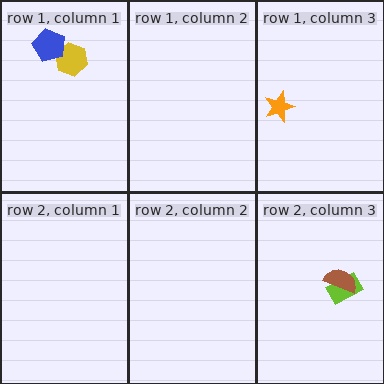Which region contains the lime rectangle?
The row 2, column 3 region.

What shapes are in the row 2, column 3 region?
The lime rectangle, the brown semicircle.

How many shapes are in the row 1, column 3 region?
1.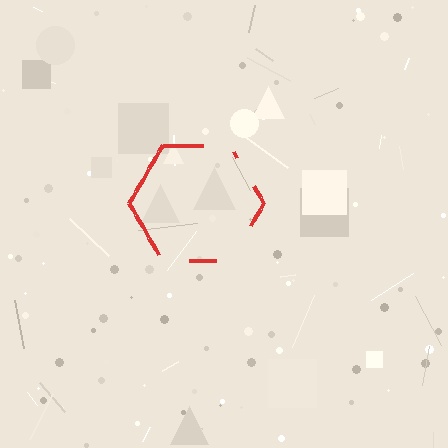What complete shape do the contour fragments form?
The contour fragments form a hexagon.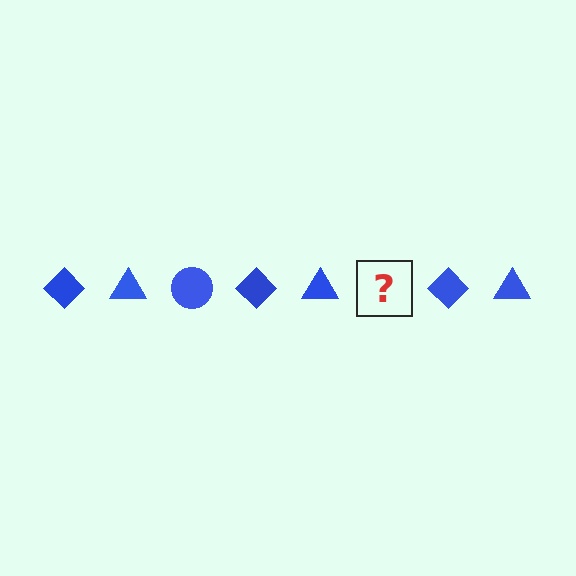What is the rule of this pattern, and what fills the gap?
The rule is that the pattern cycles through diamond, triangle, circle shapes in blue. The gap should be filled with a blue circle.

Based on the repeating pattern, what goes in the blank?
The blank should be a blue circle.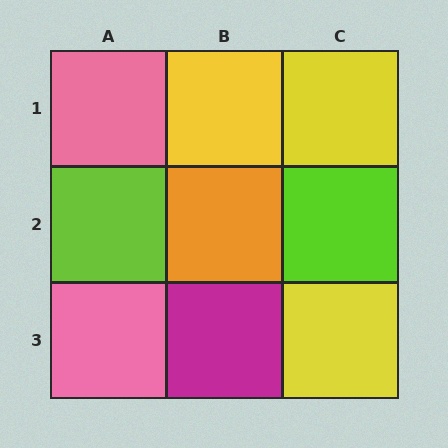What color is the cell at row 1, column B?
Yellow.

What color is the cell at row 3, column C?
Yellow.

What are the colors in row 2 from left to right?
Lime, orange, lime.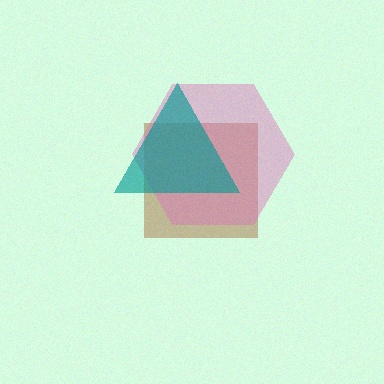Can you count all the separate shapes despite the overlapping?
Yes, there are 3 separate shapes.